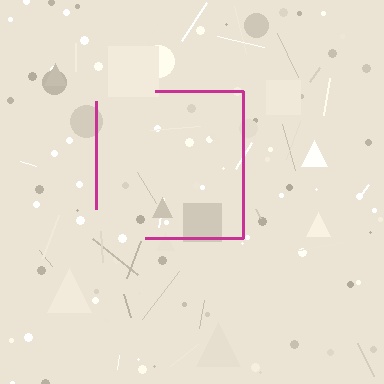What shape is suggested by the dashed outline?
The dashed outline suggests a square.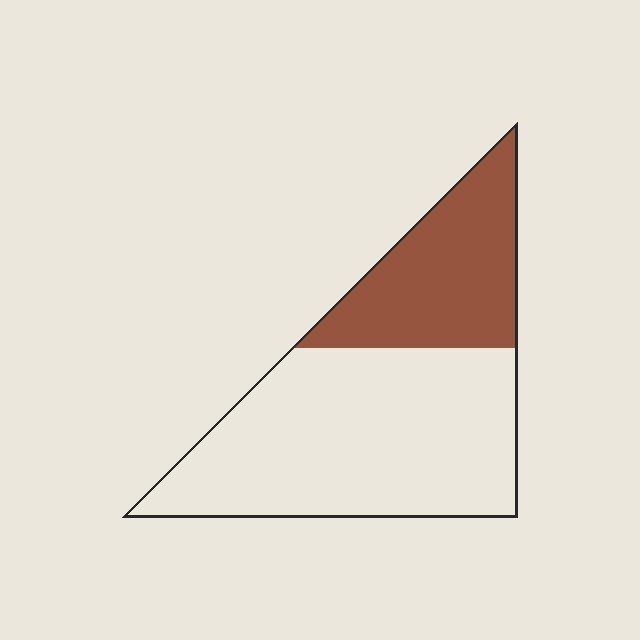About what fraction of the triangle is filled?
About one third (1/3).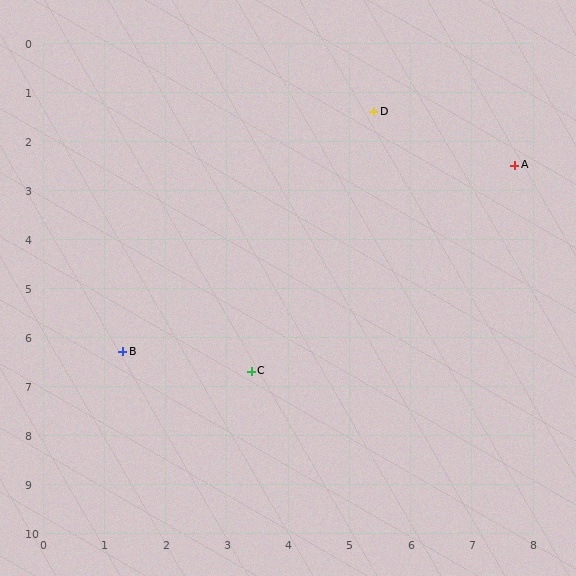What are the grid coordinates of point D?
Point D is at approximately (5.4, 1.4).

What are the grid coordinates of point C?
Point C is at approximately (3.4, 6.7).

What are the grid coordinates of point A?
Point A is at approximately (7.7, 2.5).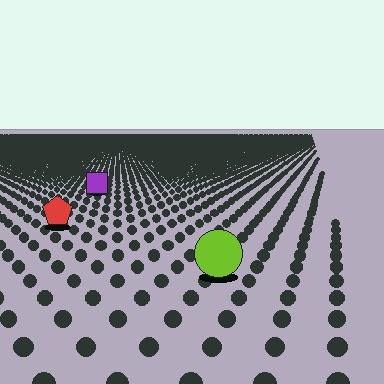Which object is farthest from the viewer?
The purple square is farthest from the viewer. It appears smaller and the ground texture around it is denser.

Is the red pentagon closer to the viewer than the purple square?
Yes. The red pentagon is closer — you can tell from the texture gradient: the ground texture is coarser near it.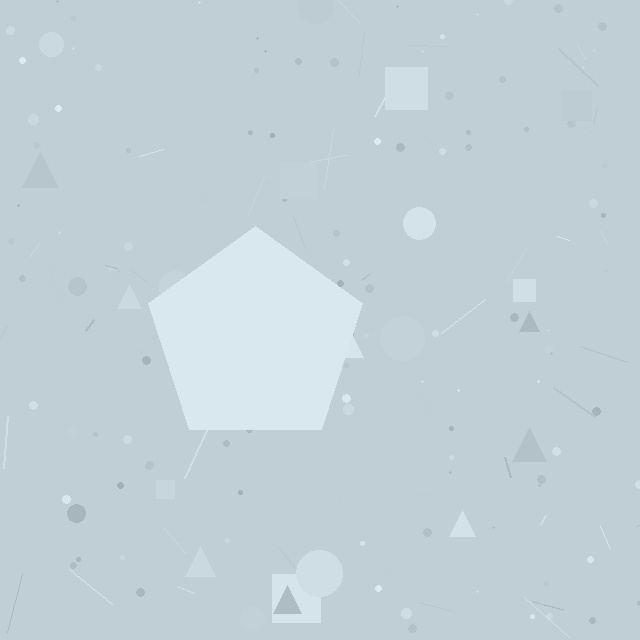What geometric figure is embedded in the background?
A pentagon is embedded in the background.